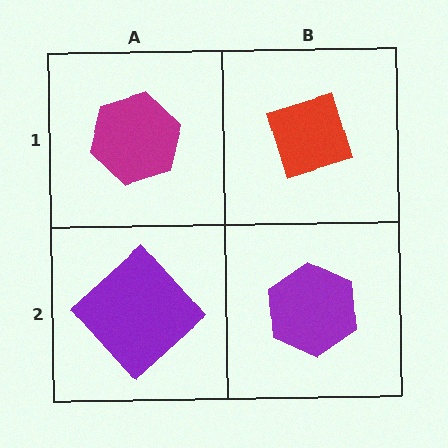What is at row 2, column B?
A purple hexagon.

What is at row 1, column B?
A red diamond.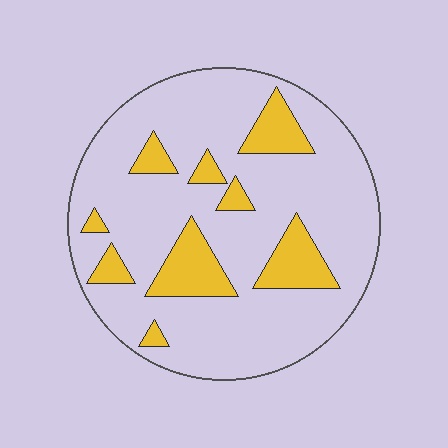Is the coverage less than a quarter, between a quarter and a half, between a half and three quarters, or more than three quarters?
Less than a quarter.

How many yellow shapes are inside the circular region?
9.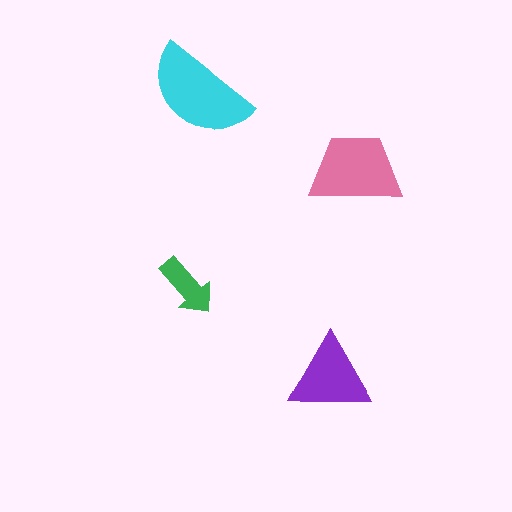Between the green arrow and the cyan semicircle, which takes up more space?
The cyan semicircle.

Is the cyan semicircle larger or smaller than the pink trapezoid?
Larger.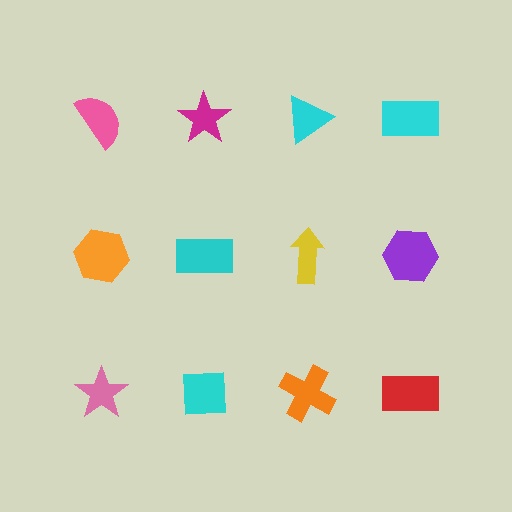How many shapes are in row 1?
4 shapes.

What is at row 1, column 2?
A magenta star.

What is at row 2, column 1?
An orange hexagon.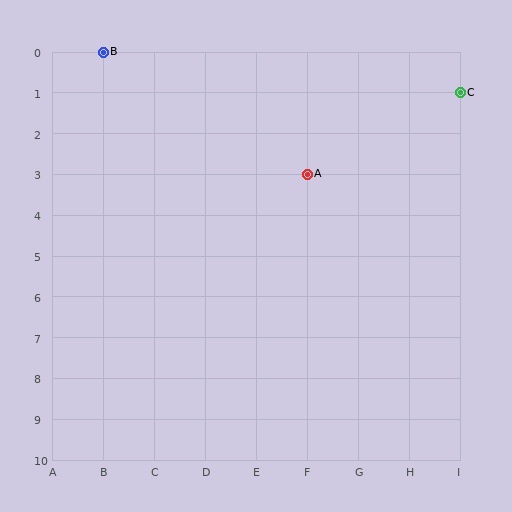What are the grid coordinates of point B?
Point B is at grid coordinates (B, 0).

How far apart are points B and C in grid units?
Points B and C are 7 columns and 1 row apart (about 7.1 grid units diagonally).